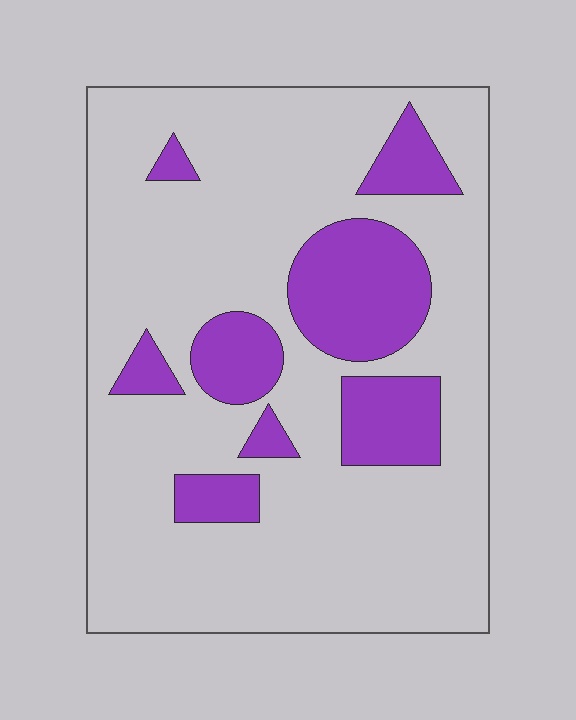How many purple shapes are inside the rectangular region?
8.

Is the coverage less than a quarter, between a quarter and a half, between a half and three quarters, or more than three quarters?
Less than a quarter.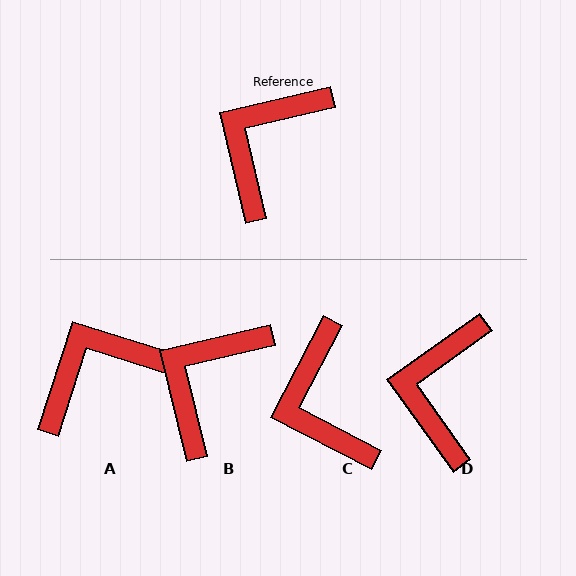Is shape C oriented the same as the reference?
No, it is off by about 49 degrees.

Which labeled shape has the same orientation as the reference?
B.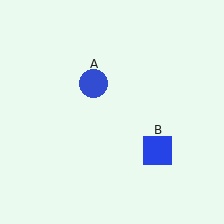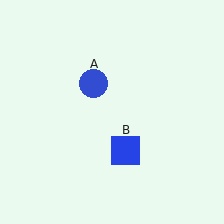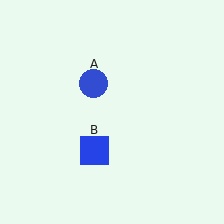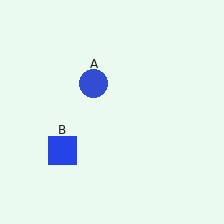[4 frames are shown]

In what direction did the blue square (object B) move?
The blue square (object B) moved left.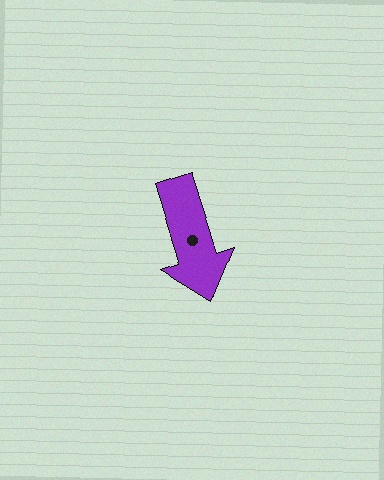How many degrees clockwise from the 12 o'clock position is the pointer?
Approximately 162 degrees.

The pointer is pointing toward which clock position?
Roughly 5 o'clock.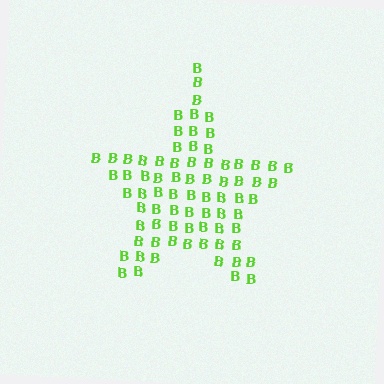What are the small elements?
The small elements are letter B's.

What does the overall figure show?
The overall figure shows a star.